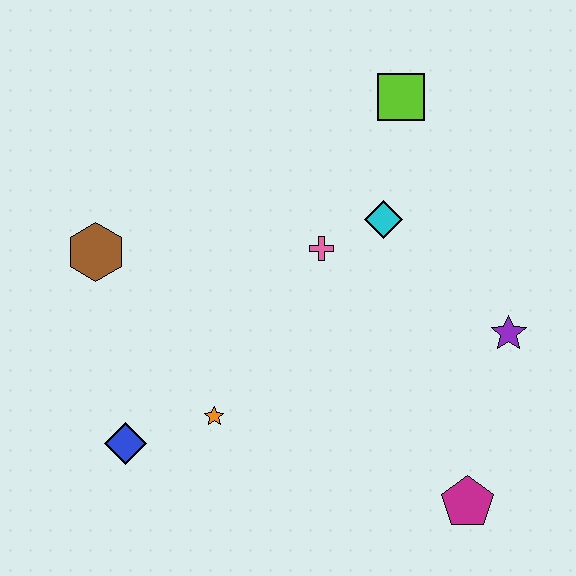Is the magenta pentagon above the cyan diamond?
No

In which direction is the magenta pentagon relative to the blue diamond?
The magenta pentagon is to the right of the blue diamond.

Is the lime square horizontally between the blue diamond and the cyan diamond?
No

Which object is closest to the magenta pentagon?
The purple star is closest to the magenta pentagon.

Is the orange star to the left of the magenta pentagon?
Yes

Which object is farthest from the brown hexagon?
The magenta pentagon is farthest from the brown hexagon.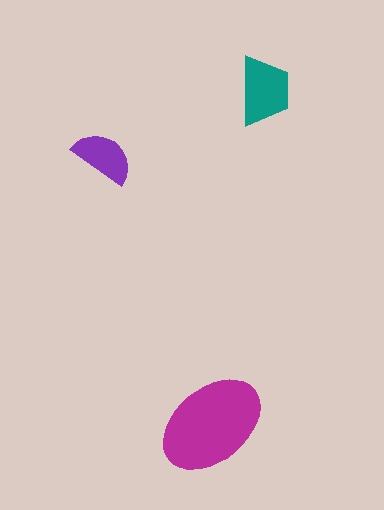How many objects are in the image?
There are 3 objects in the image.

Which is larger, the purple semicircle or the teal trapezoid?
The teal trapezoid.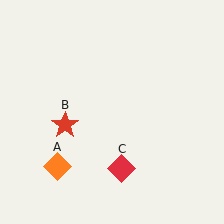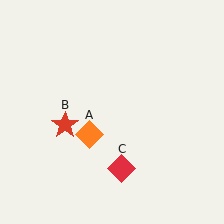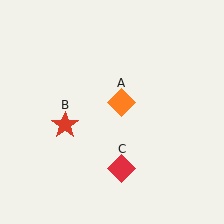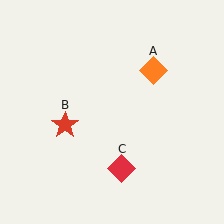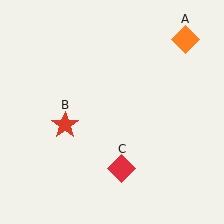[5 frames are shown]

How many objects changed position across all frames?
1 object changed position: orange diamond (object A).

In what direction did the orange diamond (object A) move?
The orange diamond (object A) moved up and to the right.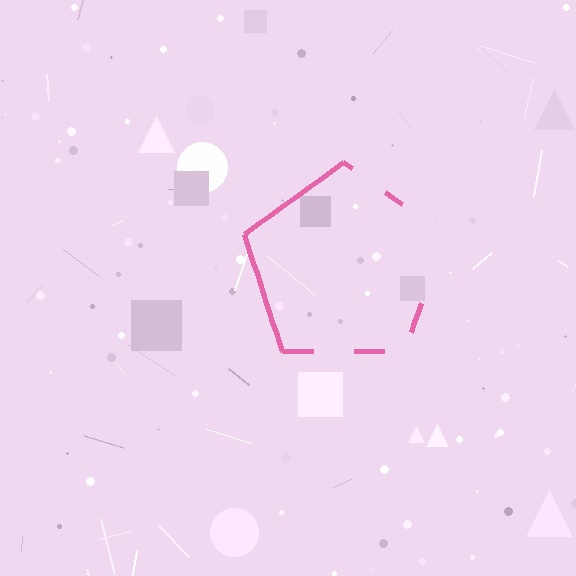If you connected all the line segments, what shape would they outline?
They would outline a pentagon.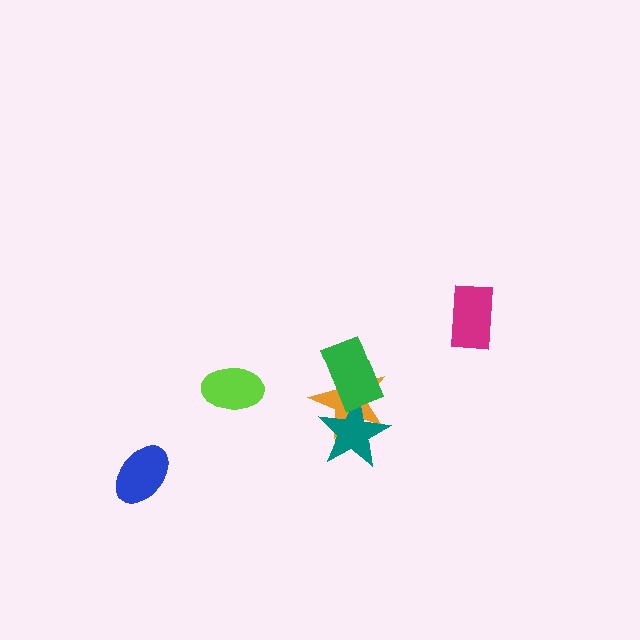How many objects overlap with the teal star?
2 objects overlap with the teal star.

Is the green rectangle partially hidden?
No, no other shape covers it.